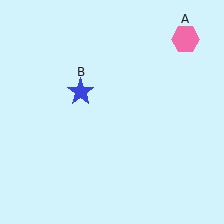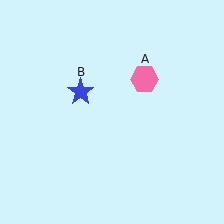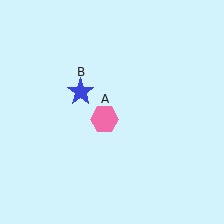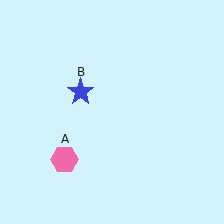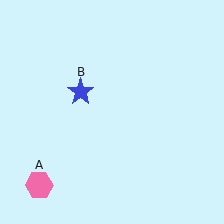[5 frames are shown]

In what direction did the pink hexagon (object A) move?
The pink hexagon (object A) moved down and to the left.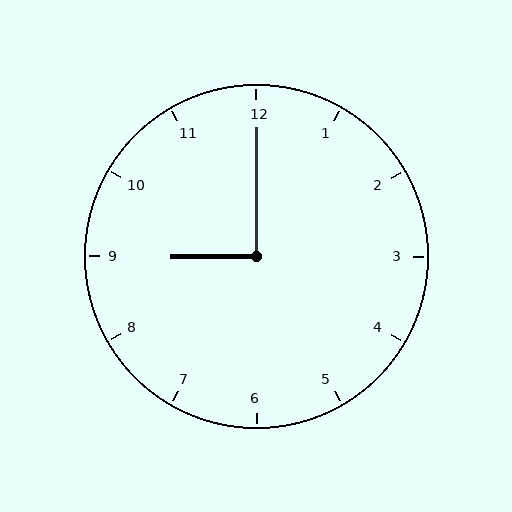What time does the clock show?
9:00.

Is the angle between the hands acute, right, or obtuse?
It is right.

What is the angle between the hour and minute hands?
Approximately 90 degrees.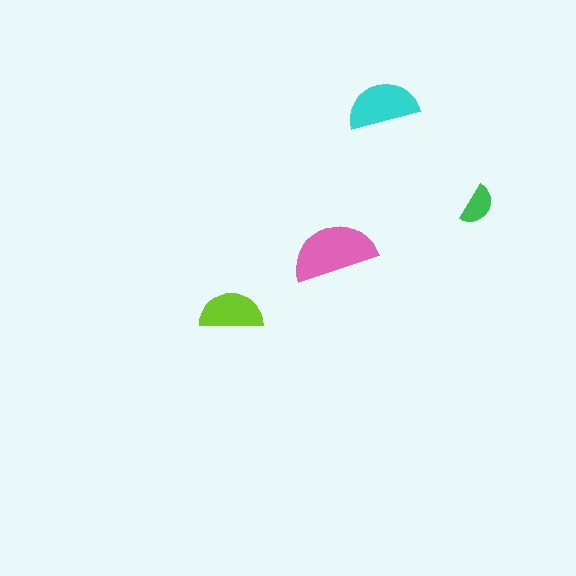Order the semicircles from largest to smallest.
the pink one, the cyan one, the lime one, the green one.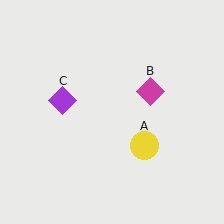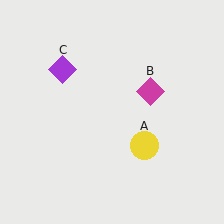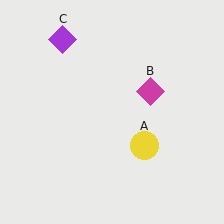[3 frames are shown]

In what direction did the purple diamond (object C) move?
The purple diamond (object C) moved up.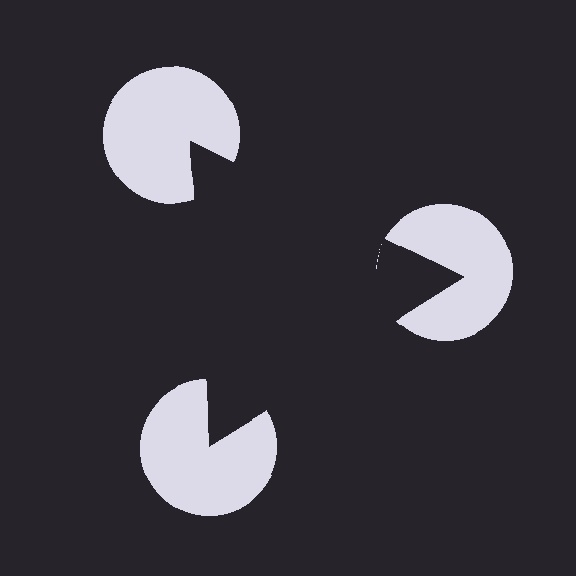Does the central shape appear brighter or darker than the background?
It typically appears slightly darker than the background, even though no actual brightness change is drawn.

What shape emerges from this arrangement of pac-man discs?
An illusory triangle — its edges are inferred from the aligned wedge cuts in the pac-man discs, not physically drawn.